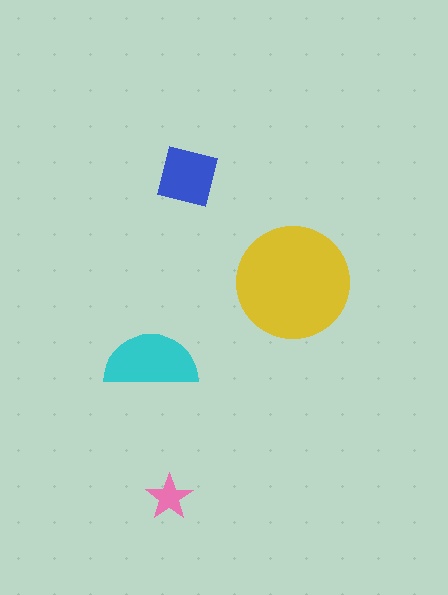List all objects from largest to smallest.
The yellow circle, the cyan semicircle, the blue square, the pink star.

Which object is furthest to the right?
The yellow circle is rightmost.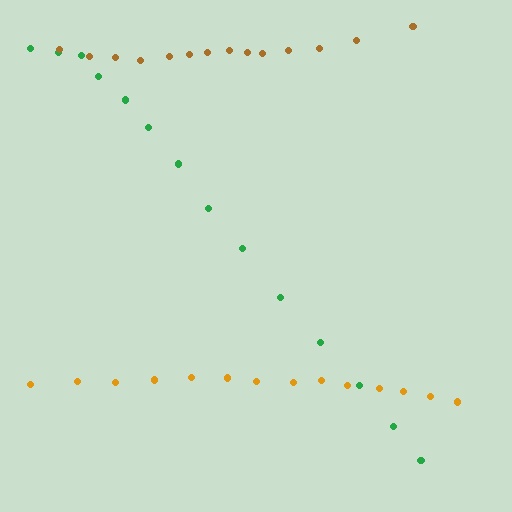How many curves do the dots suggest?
There are 3 distinct paths.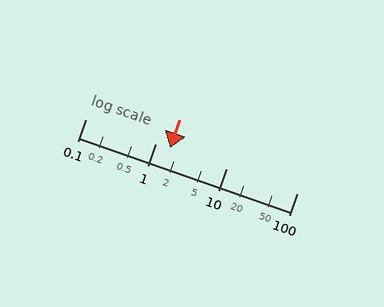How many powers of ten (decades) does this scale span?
The scale spans 3 decades, from 0.1 to 100.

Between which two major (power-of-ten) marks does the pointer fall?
The pointer is between 1 and 10.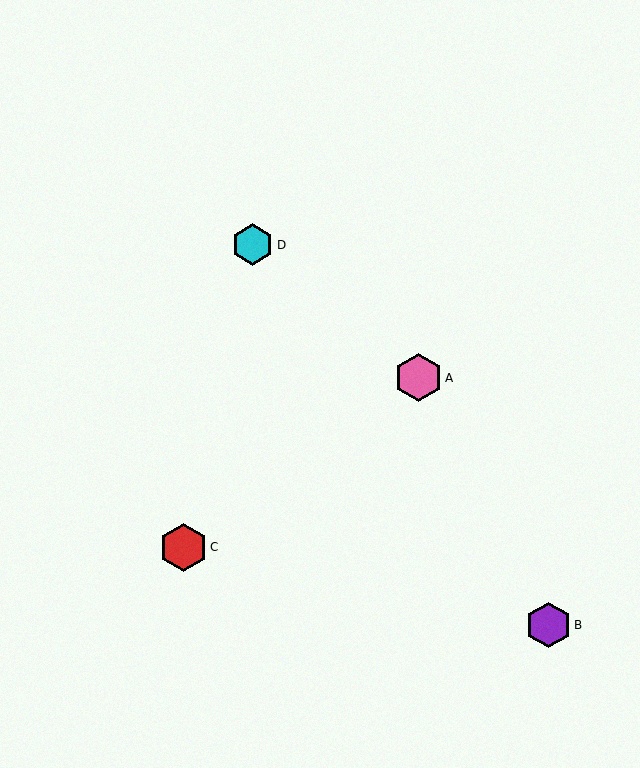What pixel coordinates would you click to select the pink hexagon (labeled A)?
Click at (418, 378) to select the pink hexagon A.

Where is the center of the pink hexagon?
The center of the pink hexagon is at (418, 378).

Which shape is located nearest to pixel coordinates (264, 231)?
The cyan hexagon (labeled D) at (253, 244) is nearest to that location.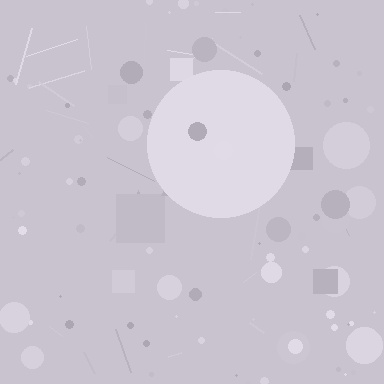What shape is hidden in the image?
A circle is hidden in the image.